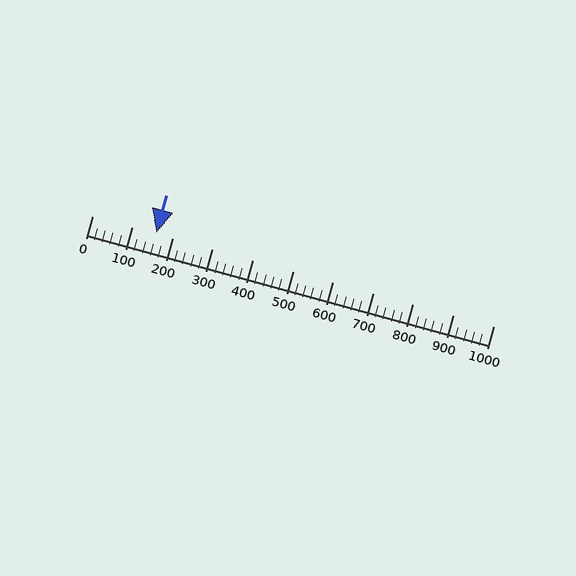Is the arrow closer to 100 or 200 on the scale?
The arrow is closer to 200.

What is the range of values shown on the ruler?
The ruler shows values from 0 to 1000.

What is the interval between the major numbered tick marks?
The major tick marks are spaced 100 units apart.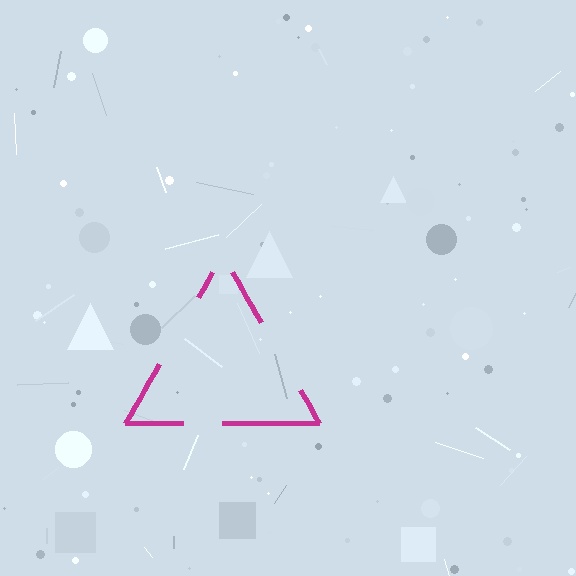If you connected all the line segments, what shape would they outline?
They would outline a triangle.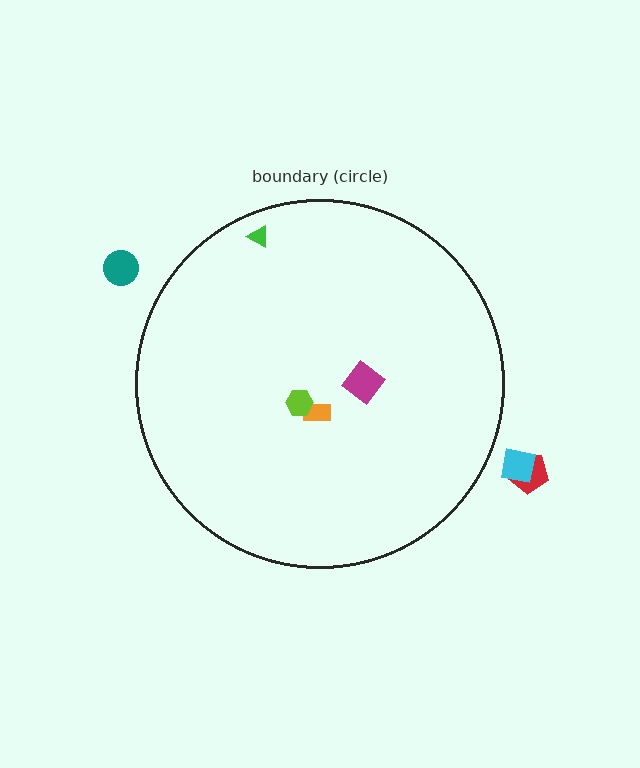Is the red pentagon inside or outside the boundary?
Outside.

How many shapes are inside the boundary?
4 inside, 3 outside.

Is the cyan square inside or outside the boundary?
Outside.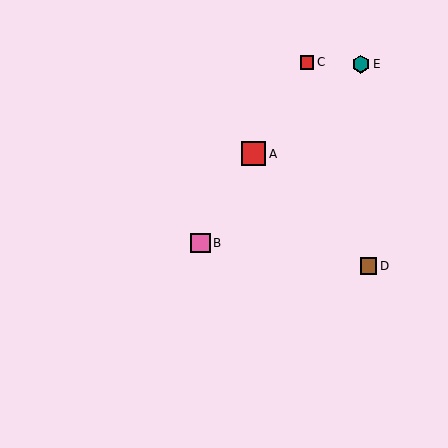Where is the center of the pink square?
The center of the pink square is at (200, 243).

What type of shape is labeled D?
Shape D is a brown square.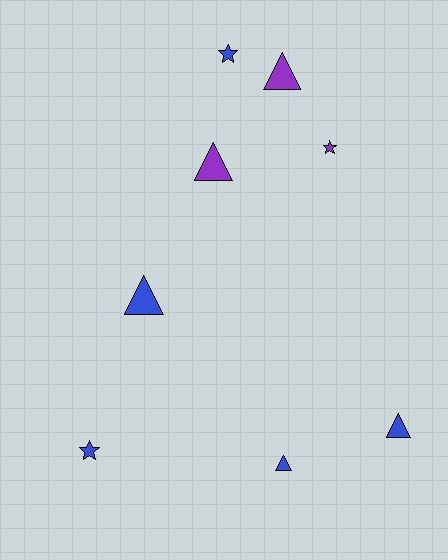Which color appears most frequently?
Blue, with 5 objects.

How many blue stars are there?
There are 2 blue stars.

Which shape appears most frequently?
Triangle, with 5 objects.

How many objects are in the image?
There are 8 objects.